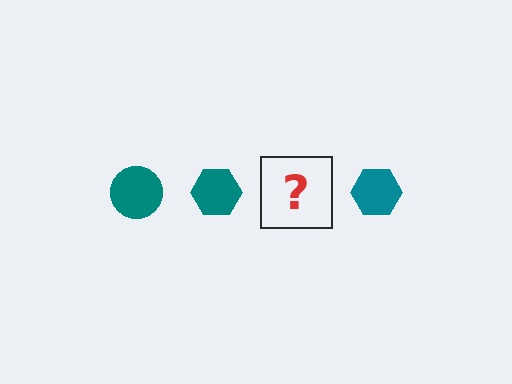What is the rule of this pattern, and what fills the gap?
The rule is that the pattern cycles through circle, hexagon shapes in teal. The gap should be filled with a teal circle.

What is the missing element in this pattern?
The missing element is a teal circle.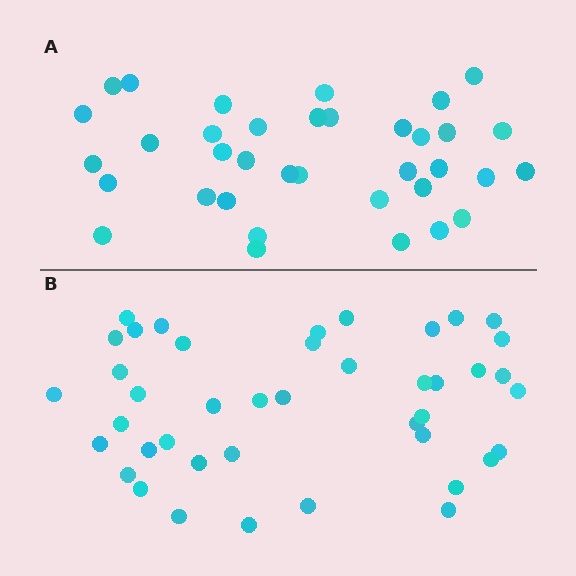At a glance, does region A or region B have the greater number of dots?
Region B (the bottom region) has more dots.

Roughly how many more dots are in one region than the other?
Region B has about 6 more dots than region A.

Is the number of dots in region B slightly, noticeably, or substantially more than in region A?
Region B has only slightly more — the two regions are fairly close. The ratio is roughly 1.2 to 1.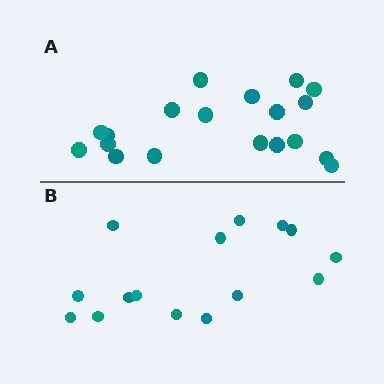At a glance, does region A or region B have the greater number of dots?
Region A (the top region) has more dots.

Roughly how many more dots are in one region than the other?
Region A has about 4 more dots than region B.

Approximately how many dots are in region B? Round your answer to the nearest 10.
About 20 dots. (The exact count is 15, which rounds to 20.)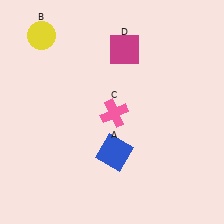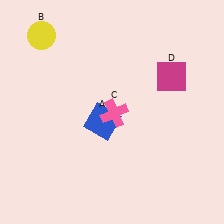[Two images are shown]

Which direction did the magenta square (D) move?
The magenta square (D) moved right.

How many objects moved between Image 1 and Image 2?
2 objects moved between the two images.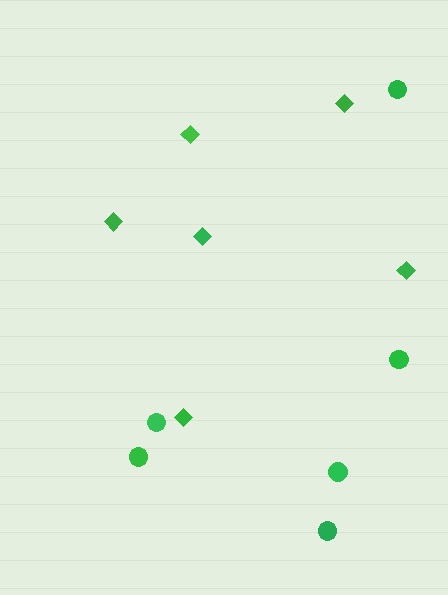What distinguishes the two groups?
There are 2 groups: one group of diamonds (6) and one group of circles (6).